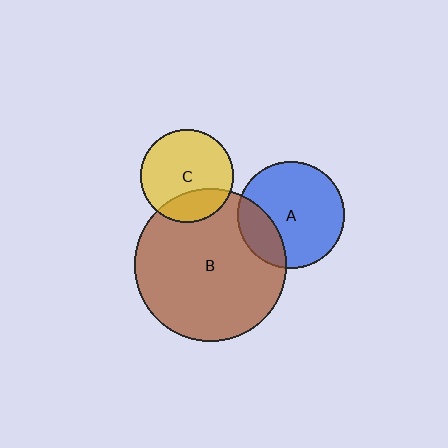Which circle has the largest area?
Circle B (brown).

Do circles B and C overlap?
Yes.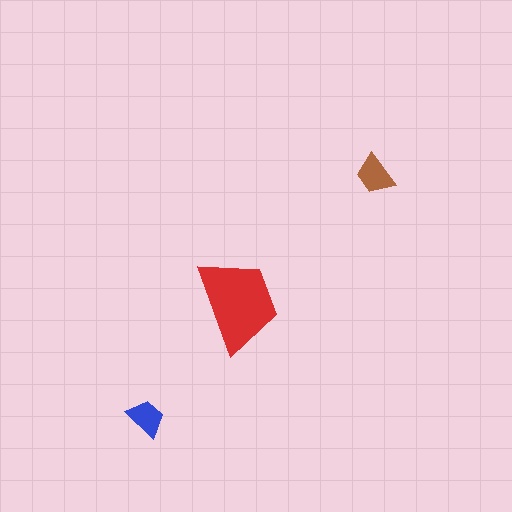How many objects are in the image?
There are 3 objects in the image.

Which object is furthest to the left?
The blue trapezoid is leftmost.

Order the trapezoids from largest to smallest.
the red one, the brown one, the blue one.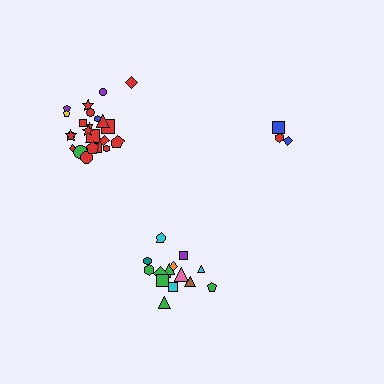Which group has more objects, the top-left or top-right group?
The top-left group.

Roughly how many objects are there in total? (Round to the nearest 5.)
Roughly 45 objects in total.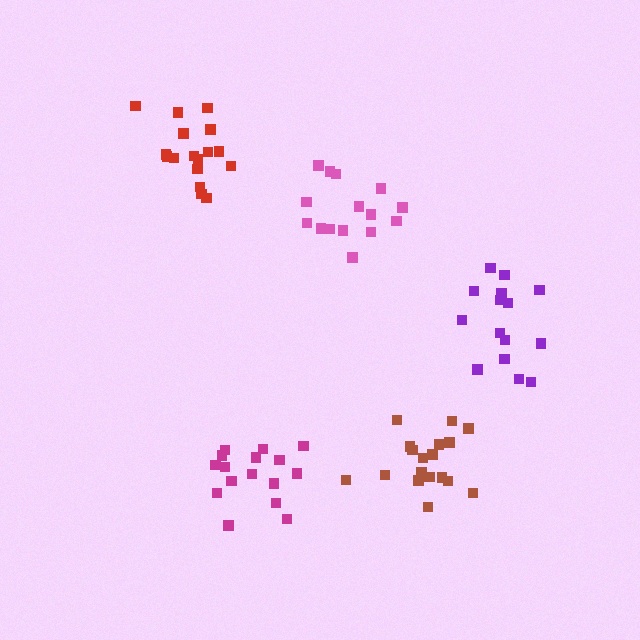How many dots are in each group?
Group 1: 16 dots, Group 2: 15 dots, Group 3: 18 dots, Group 4: 15 dots, Group 5: 17 dots (81 total).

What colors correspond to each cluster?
The clusters are colored: magenta, purple, brown, pink, red.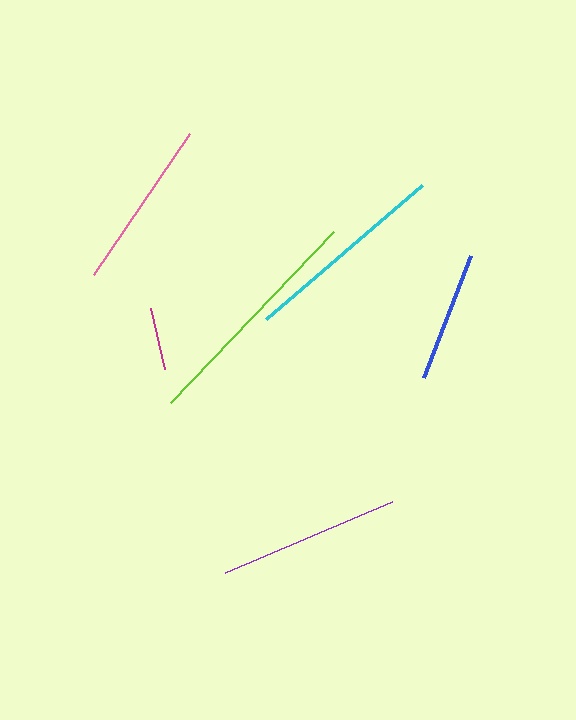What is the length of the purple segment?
The purple segment is approximately 181 pixels long.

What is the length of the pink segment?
The pink segment is approximately 171 pixels long.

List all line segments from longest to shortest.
From longest to shortest: lime, cyan, purple, pink, blue, magenta.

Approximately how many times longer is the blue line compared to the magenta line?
The blue line is approximately 2.1 times the length of the magenta line.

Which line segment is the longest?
The lime line is the longest at approximately 236 pixels.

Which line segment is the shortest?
The magenta line is the shortest at approximately 63 pixels.